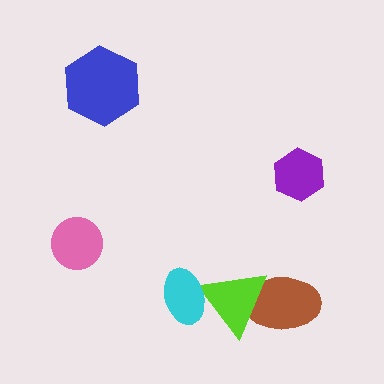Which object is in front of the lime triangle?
The cyan ellipse is in front of the lime triangle.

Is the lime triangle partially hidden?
Yes, it is partially covered by another shape.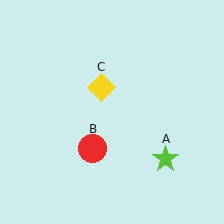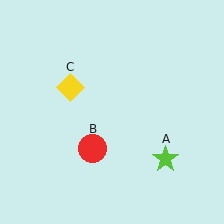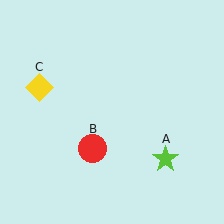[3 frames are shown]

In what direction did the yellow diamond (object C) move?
The yellow diamond (object C) moved left.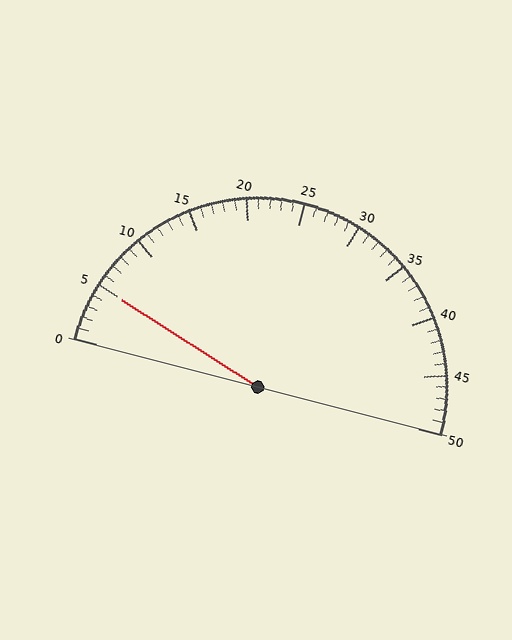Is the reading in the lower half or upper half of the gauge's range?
The reading is in the lower half of the range (0 to 50).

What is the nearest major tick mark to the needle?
The nearest major tick mark is 5.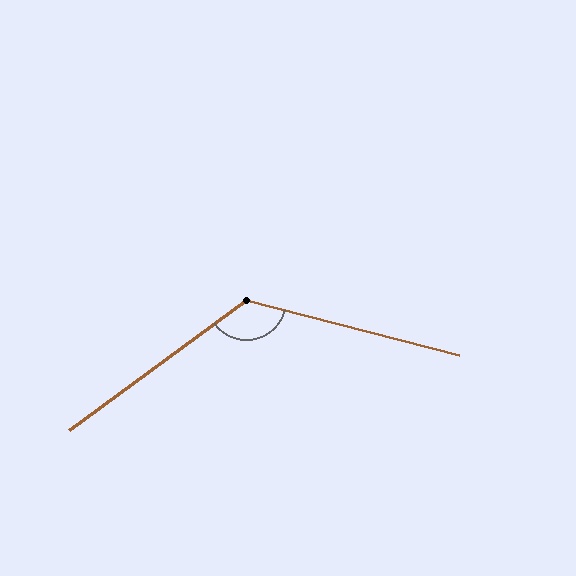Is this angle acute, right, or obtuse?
It is obtuse.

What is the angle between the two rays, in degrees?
Approximately 129 degrees.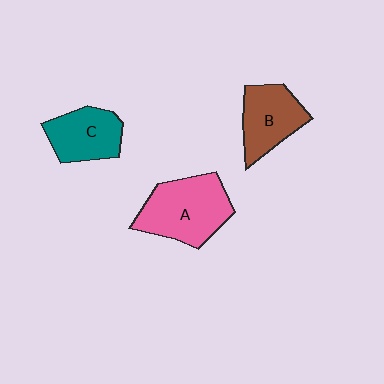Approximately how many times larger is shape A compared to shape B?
Approximately 1.4 times.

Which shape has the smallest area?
Shape C (teal).